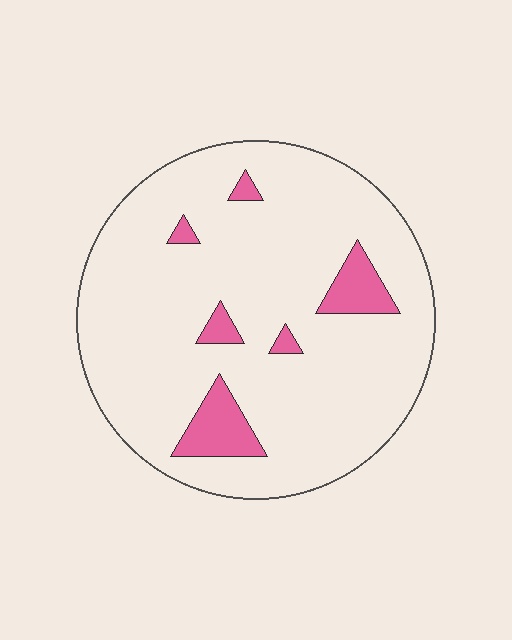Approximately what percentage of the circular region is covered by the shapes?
Approximately 10%.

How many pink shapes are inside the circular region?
6.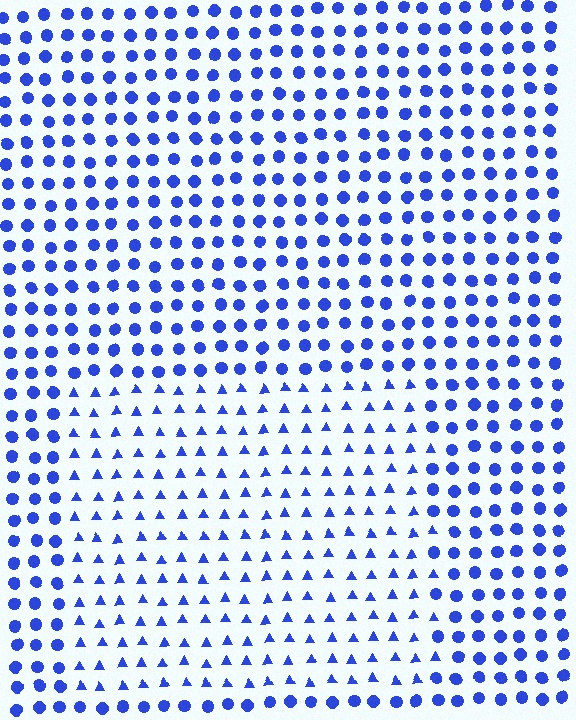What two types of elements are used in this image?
The image uses triangles inside the rectangle region and circles outside it.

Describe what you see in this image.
The image is filled with small blue elements arranged in a uniform grid. A rectangle-shaped region contains triangles, while the surrounding area contains circles. The boundary is defined purely by the change in element shape.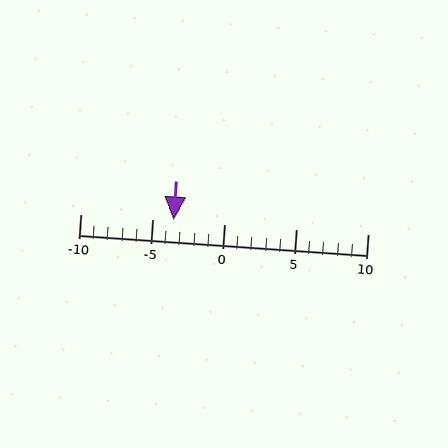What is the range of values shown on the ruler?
The ruler shows values from -10 to 10.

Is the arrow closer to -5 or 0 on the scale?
The arrow is closer to -5.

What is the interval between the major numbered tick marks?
The major tick marks are spaced 5 units apart.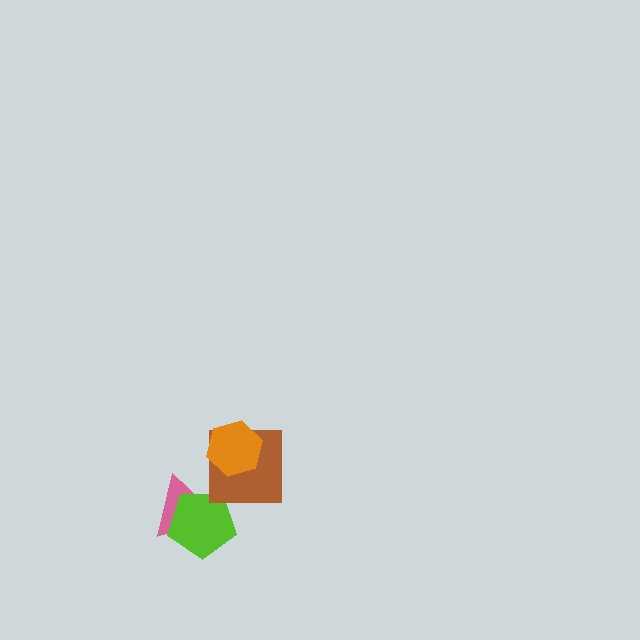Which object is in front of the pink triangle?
The lime pentagon is in front of the pink triangle.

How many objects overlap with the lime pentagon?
1 object overlaps with the lime pentagon.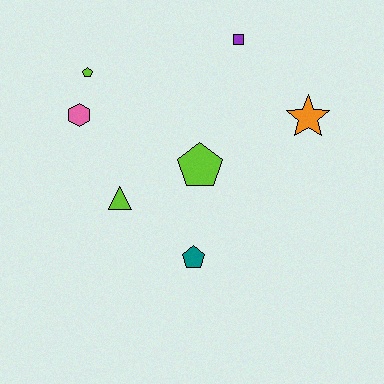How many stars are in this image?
There is 1 star.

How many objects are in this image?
There are 7 objects.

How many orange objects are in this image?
There is 1 orange object.